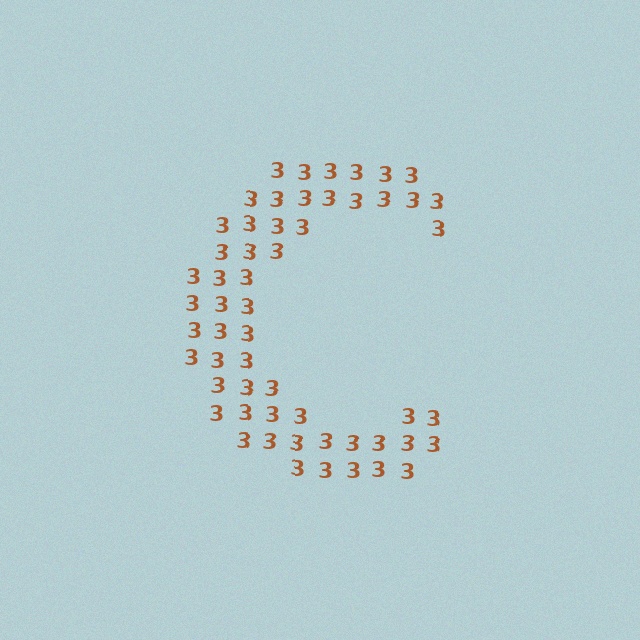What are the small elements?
The small elements are digit 3's.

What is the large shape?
The large shape is the letter C.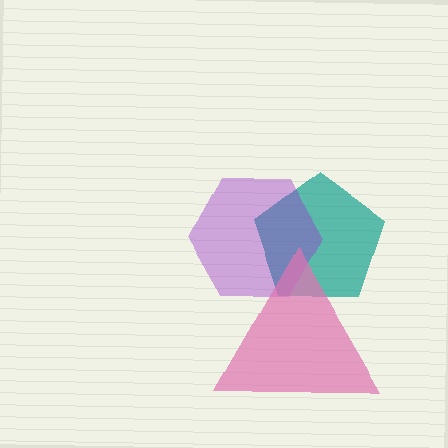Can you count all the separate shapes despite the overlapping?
Yes, there are 3 separate shapes.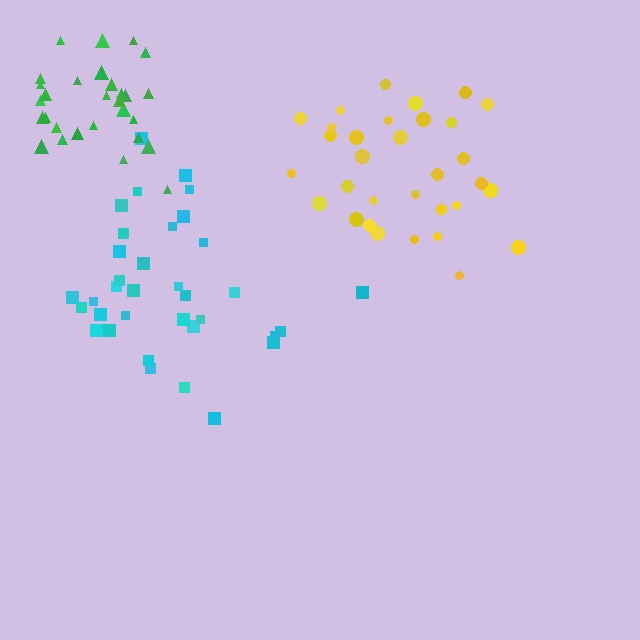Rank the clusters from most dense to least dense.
green, cyan, yellow.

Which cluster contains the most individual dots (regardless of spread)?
Cyan (35).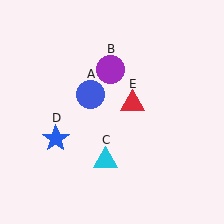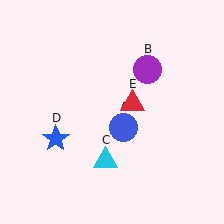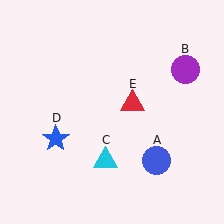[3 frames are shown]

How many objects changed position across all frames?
2 objects changed position: blue circle (object A), purple circle (object B).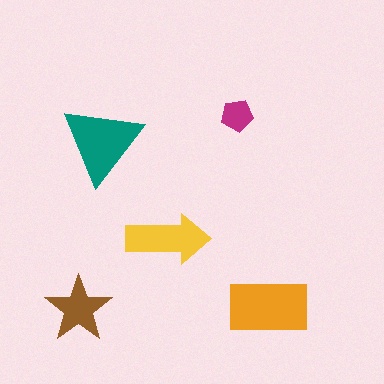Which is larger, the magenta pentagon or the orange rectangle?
The orange rectangle.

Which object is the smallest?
The magenta pentagon.